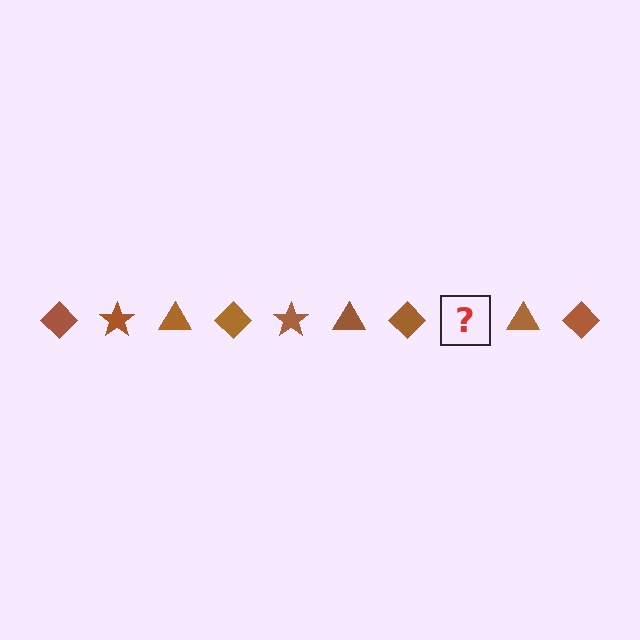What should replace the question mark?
The question mark should be replaced with a brown star.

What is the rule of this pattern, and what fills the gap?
The rule is that the pattern cycles through diamond, star, triangle shapes in brown. The gap should be filled with a brown star.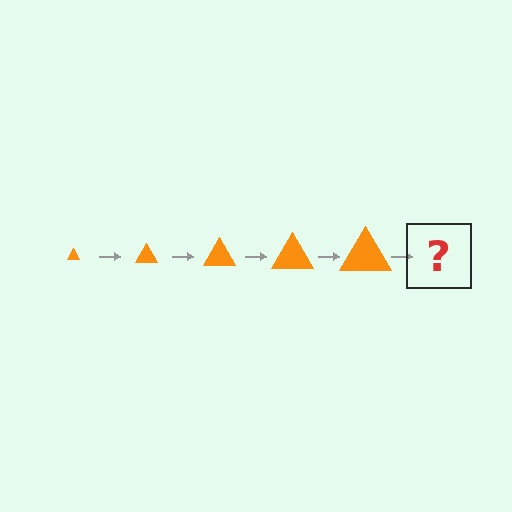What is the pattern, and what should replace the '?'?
The pattern is that the triangle gets progressively larger each step. The '?' should be an orange triangle, larger than the previous one.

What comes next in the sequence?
The next element should be an orange triangle, larger than the previous one.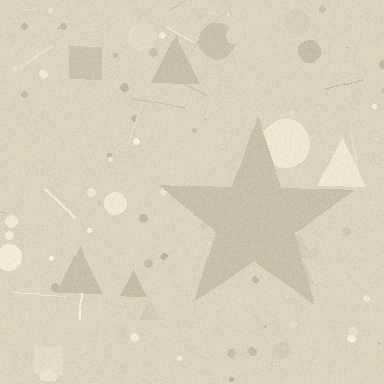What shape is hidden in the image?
A star is hidden in the image.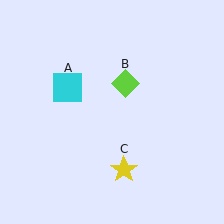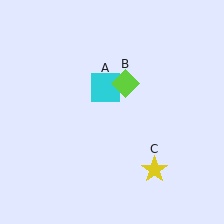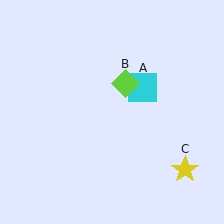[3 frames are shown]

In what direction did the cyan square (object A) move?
The cyan square (object A) moved right.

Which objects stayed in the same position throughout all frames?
Lime diamond (object B) remained stationary.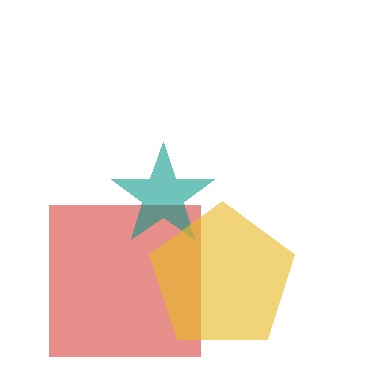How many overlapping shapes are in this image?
There are 3 overlapping shapes in the image.